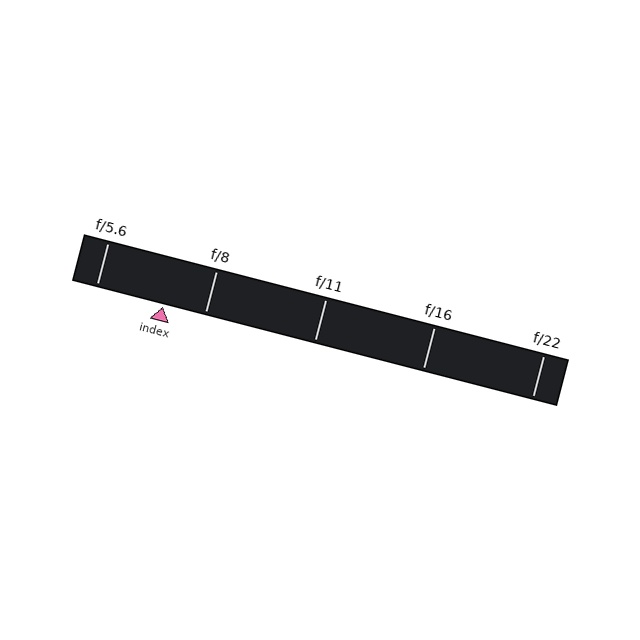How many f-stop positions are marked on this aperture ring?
There are 5 f-stop positions marked.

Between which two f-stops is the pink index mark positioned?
The index mark is between f/5.6 and f/8.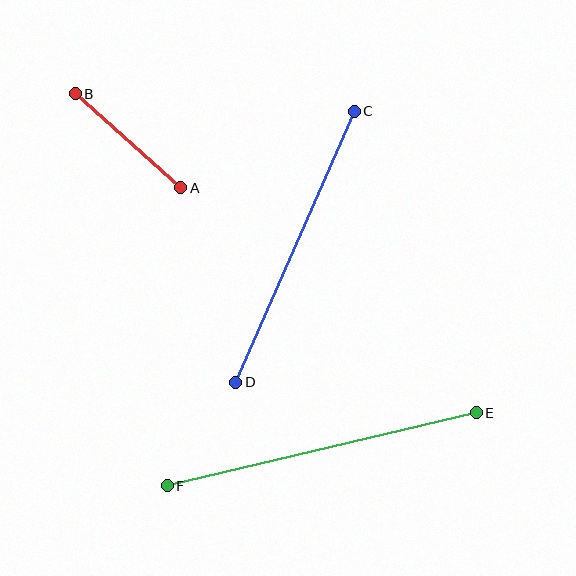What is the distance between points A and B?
The distance is approximately 141 pixels.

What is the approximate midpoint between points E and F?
The midpoint is at approximately (322, 449) pixels.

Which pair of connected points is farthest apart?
Points E and F are farthest apart.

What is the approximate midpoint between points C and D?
The midpoint is at approximately (295, 247) pixels.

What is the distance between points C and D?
The distance is approximately 296 pixels.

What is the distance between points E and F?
The distance is approximately 318 pixels.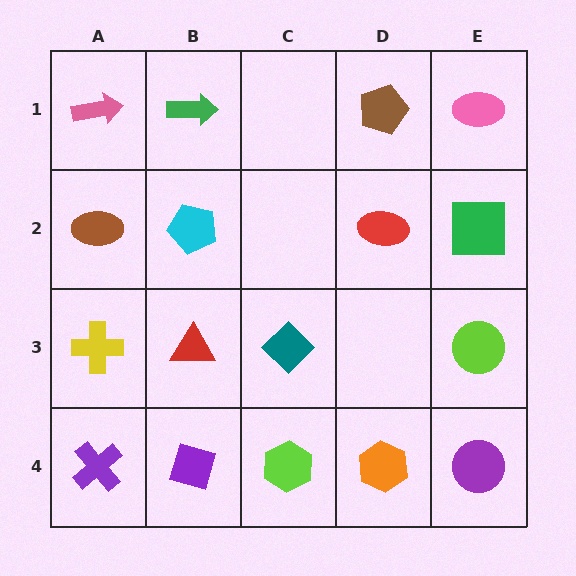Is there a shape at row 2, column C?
No, that cell is empty.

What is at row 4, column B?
A purple diamond.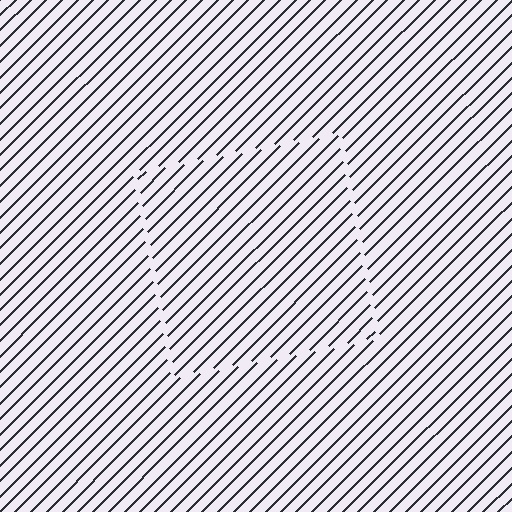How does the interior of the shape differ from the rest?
The interior of the shape contains the same grating, shifted by half a period — the contour is defined by the phase discontinuity where line-ends from the inner and outer gratings abut.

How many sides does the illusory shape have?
4 sides — the line-ends trace a square.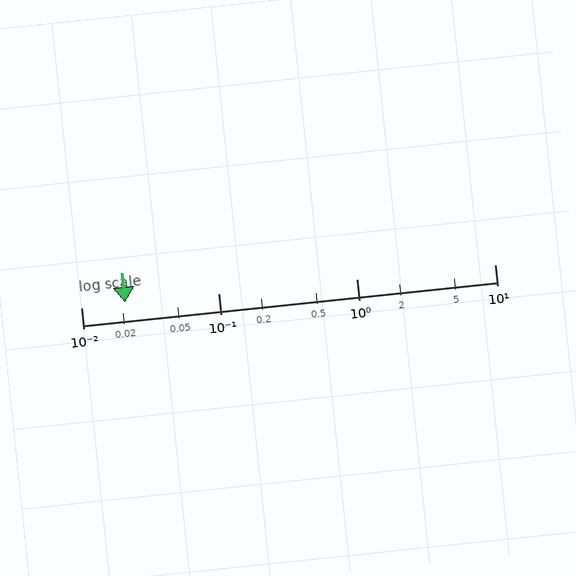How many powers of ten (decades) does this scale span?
The scale spans 3 decades, from 0.01 to 10.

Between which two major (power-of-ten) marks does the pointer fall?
The pointer is between 0.01 and 0.1.